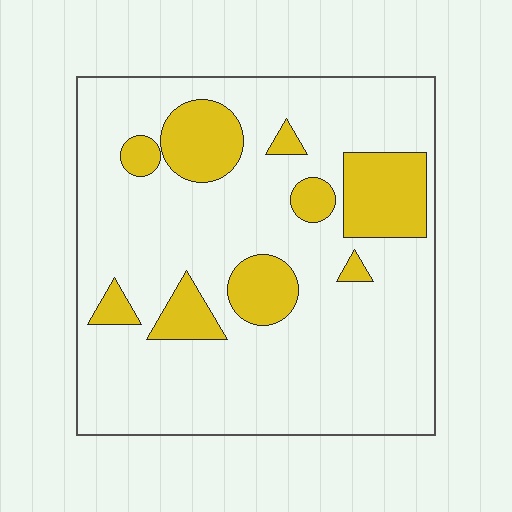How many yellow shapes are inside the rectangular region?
9.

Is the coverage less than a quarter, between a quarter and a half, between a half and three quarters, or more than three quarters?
Less than a quarter.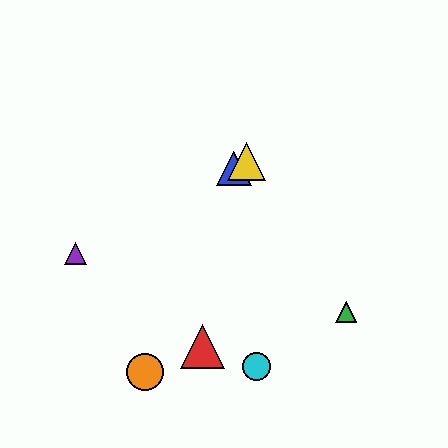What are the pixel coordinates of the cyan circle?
The cyan circle is at (256, 367).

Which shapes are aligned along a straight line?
The blue triangle, the yellow triangle, the purple triangle are aligned along a straight line.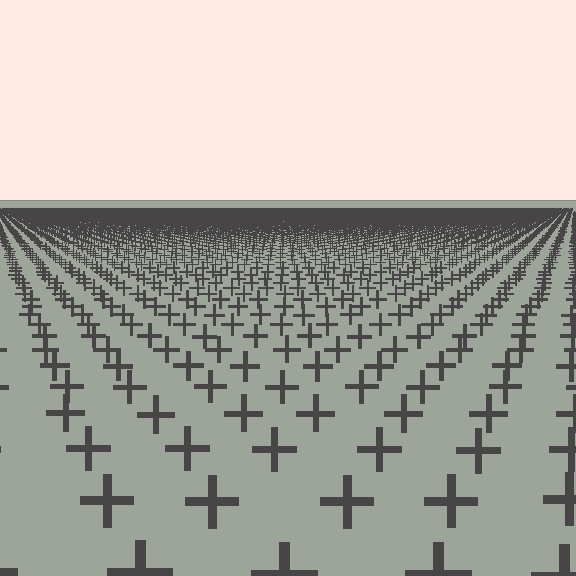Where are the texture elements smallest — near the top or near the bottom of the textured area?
Near the top.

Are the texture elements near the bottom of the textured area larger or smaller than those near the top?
Larger. Near the bottom, elements are closer to the viewer and appear at a bigger on-screen size.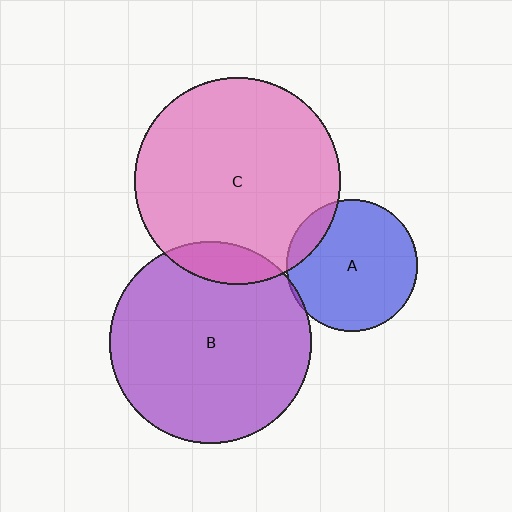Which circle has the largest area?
Circle C (pink).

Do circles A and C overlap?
Yes.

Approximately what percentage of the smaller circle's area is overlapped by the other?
Approximately 10%.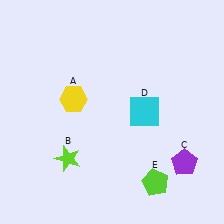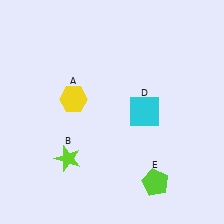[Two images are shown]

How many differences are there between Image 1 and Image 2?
There is 1 difference between the two images.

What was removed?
The purple pentagon (C) was removed in Image 2.